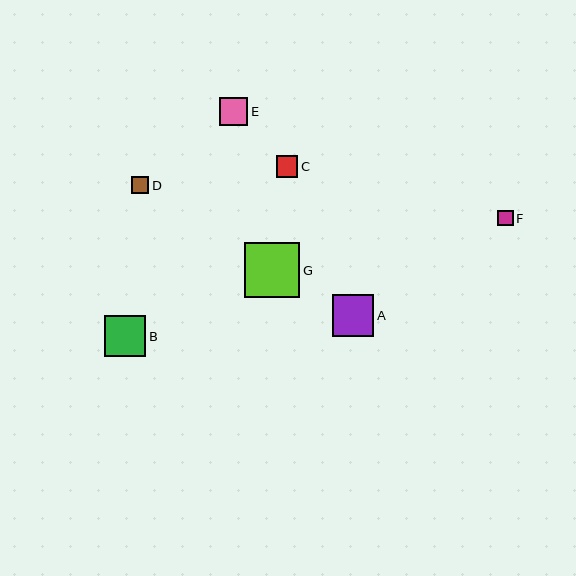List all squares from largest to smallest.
From largest to smallest: G, A, B, E, C, D, F.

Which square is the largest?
Square G is the largest with a size of approximately 55 pixels.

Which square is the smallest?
Square F is the smallest with a size of approximately 16 pixels.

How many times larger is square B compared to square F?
Square B is approximately 2.6 times the size of square F.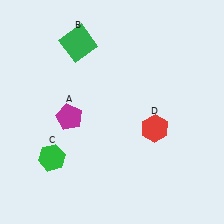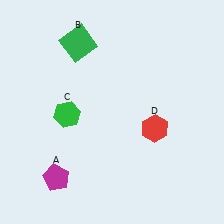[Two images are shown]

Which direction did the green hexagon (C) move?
The green hexagon (C) moved up.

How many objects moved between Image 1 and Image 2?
2 objects moved between the two images.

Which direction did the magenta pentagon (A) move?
The magenta pentagon (A) moved down.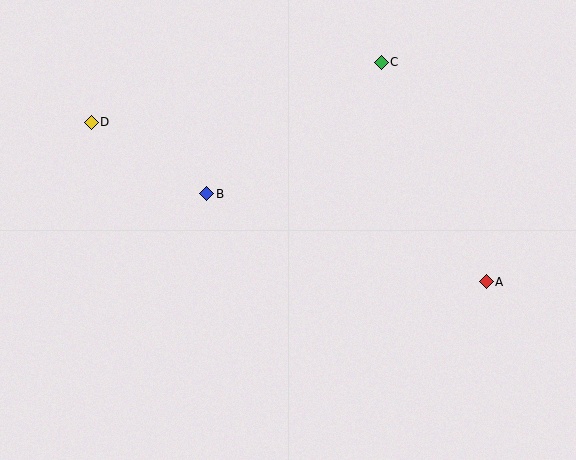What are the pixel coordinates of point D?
Point D is at (91, 122).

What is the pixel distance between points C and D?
The distance between C and D is 296 pixels.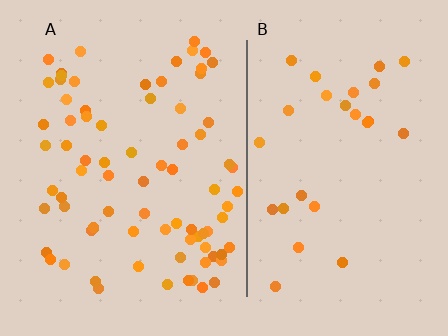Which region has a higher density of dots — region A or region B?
A (the left).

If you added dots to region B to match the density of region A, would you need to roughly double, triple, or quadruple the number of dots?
Approximately triple.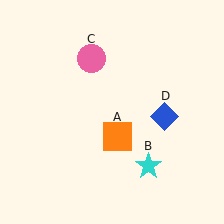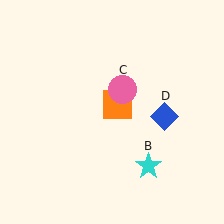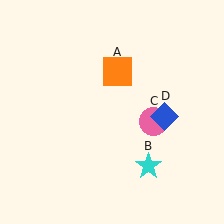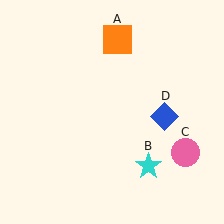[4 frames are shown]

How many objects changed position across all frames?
2 objects changed position: orange square (object A), pink circle (object C).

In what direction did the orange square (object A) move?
The orange square (object A) moved up.